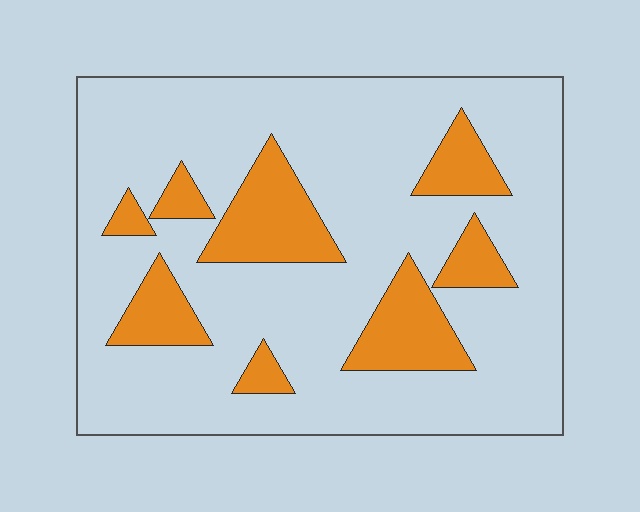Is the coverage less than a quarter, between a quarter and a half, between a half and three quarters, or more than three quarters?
Less than a quarter.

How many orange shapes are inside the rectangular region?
8.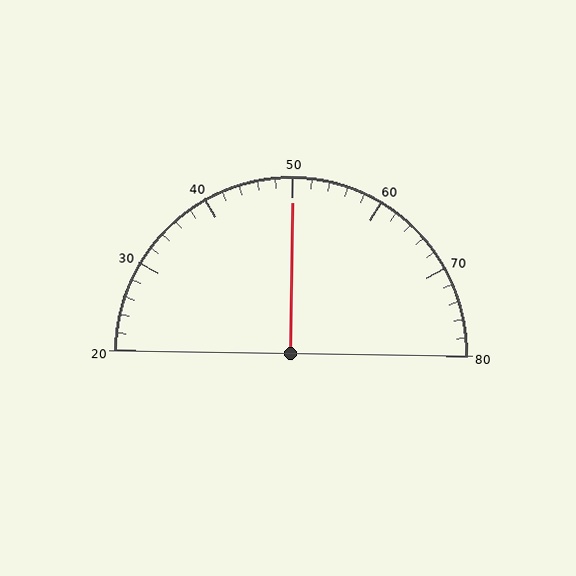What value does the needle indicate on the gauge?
The needle indicates approximately 50.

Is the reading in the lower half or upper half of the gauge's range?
The reading is in the upper half of the range (20 to 80).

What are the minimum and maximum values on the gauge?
The gauge ranges from 20 to 80.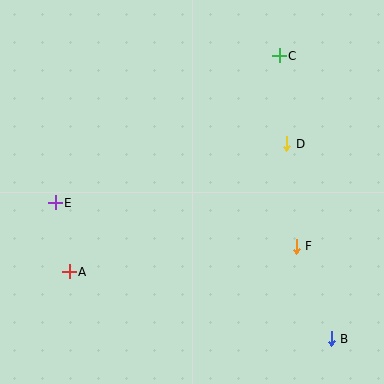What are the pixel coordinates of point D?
Point D is at (287, 144).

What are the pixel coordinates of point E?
Point E is at (55, 203).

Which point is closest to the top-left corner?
Point E is closest to the top-left corner.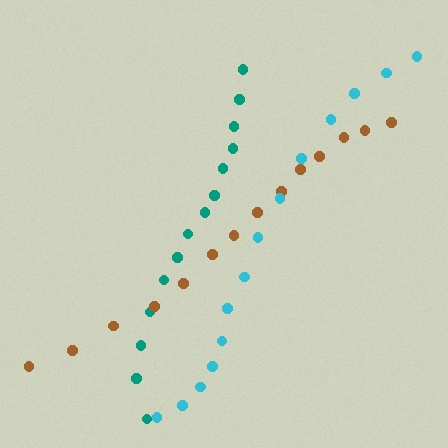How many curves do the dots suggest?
There are 3 distinct paths.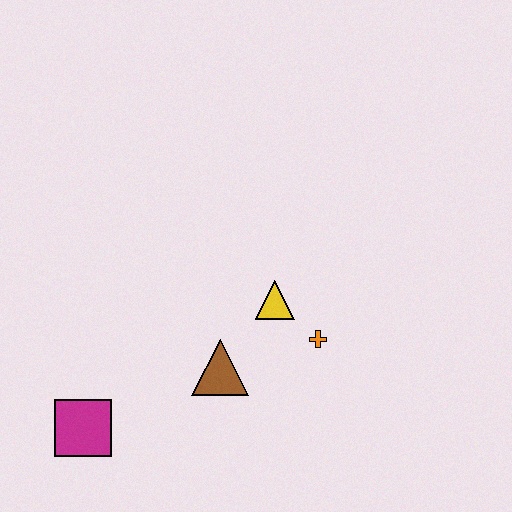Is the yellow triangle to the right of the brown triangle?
Yes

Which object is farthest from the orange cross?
The magenta square is farthest from the orange cross.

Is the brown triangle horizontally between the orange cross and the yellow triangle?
No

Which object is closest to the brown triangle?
The yellow triangle is closest to the brown triangle.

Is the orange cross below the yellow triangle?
Yes